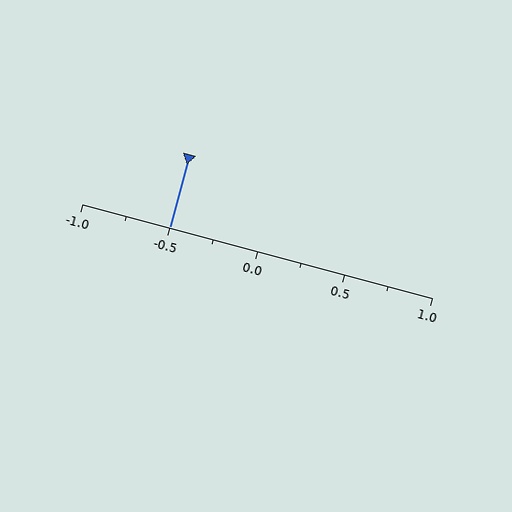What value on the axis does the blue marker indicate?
The marker indicates approximately -0.5.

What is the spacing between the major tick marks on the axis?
The major ticks are spaced 0.5 apart.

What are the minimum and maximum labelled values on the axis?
The axis runs from -1.0 to 1.0.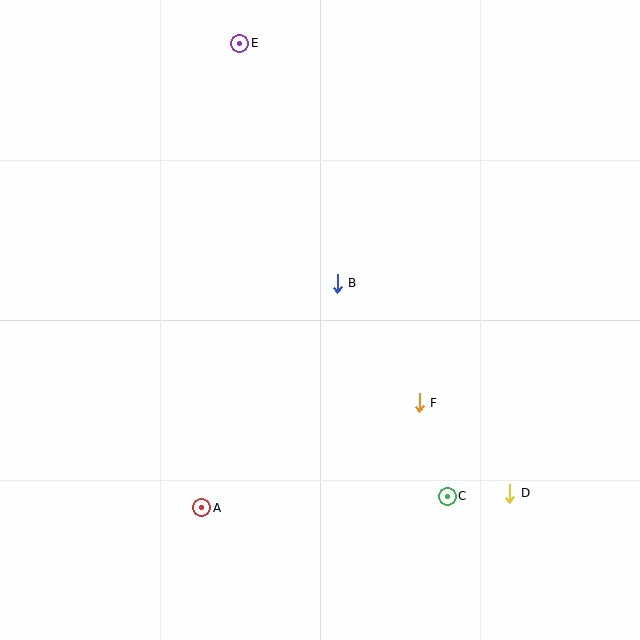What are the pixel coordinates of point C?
Point C is at (447, 496).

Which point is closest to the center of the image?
Point B at (337, 283) is closest to the center.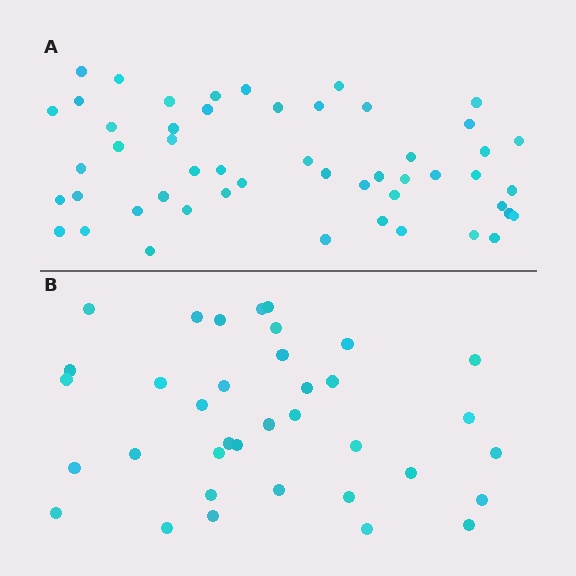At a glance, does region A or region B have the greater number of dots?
Region A (the top region) has more dots.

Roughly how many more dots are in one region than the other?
Region A has approximately 15 more dots than region B.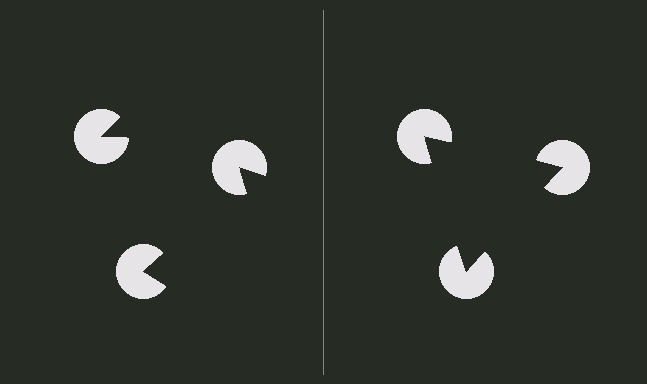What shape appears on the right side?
An illusory triangle.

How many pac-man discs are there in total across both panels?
6 — 3 on each side.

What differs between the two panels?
The pac-man discs are positioned identically on both sides; only the wedge orientations differ. On the right they align to a triangle; on the left they are misaligned.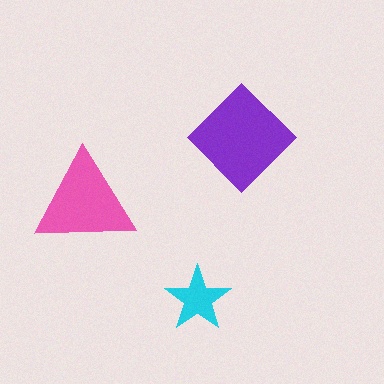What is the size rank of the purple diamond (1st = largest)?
1st.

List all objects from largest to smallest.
The purple diamond, the pink triangle, the cyan star.